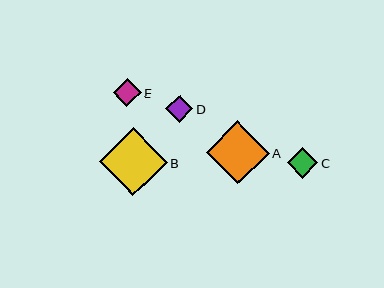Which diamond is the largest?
Diamond B is the largest with a size of approximately 68 pixels.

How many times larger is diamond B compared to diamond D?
Diamond B is approximately 2.5 times the size of diamond D.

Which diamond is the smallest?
Diamond D is the smallest with a size of approximately 27 pixels.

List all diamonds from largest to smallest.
From largest to smallest: B, A, C, E, D.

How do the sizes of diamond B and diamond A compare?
Diamond B and diamond A are approximately the same size.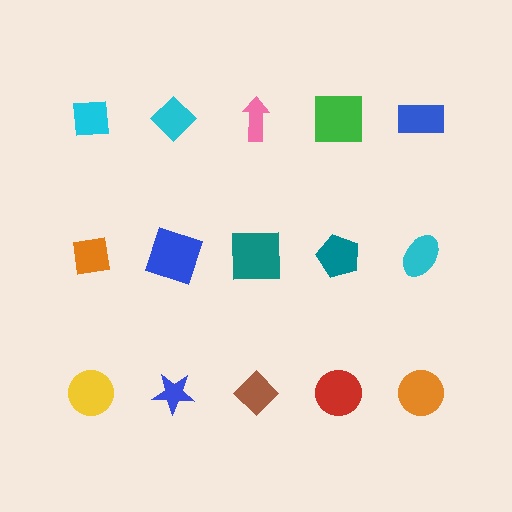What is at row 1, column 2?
A cyan diamond.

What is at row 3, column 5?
An orange circle.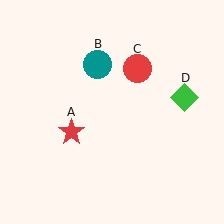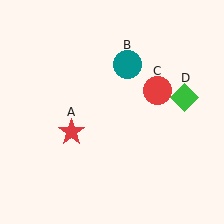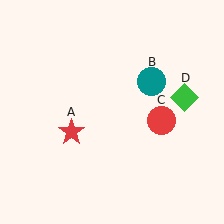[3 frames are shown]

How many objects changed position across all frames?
2 objects changed position: teal circle (object B), red circle (object C).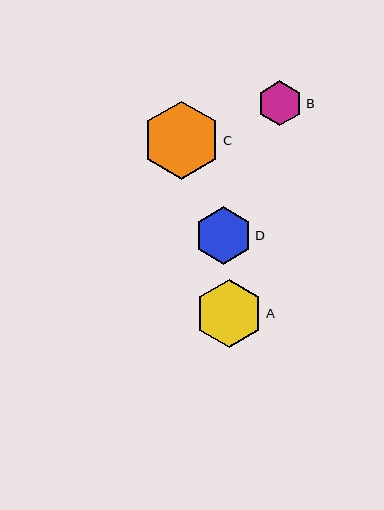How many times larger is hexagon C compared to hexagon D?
Hexagon C is approximately 1.4 times the size of hexagon D.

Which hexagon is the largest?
Hexagon C is the largest with a size of approximately 78 pixels.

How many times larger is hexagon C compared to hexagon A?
Hexagon C is approximately 1.1 times the size of hexagon A.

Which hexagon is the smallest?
Hexagon B is the smallest with a size of approximately 45 pixels.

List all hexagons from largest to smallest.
From largest to smallest: C, A, D, B.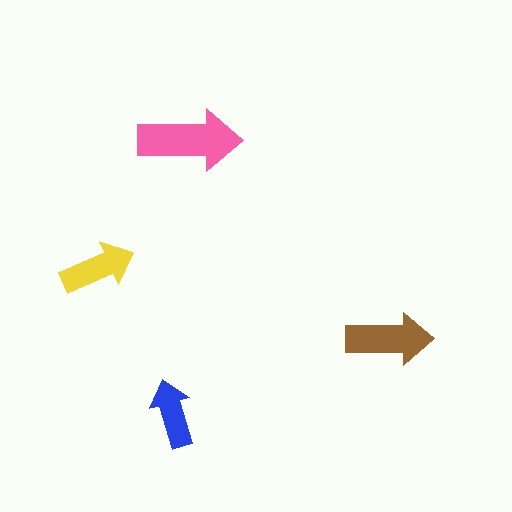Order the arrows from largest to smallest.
the pink one, the brown one, the yellow one, the blue one.